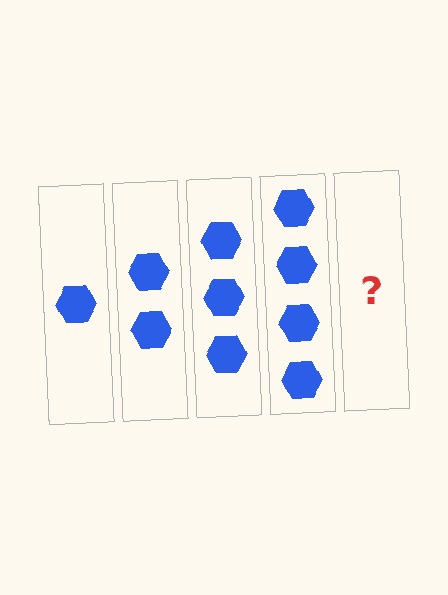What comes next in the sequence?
The next element should be 5 hexagons.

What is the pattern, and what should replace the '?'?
The pattern is that each step adds one more hexagon. The '?' should be 5 hexagons.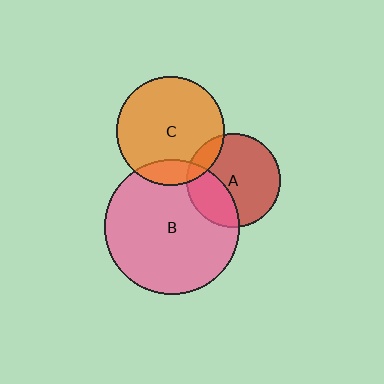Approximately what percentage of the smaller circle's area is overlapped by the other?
Approximately 15%.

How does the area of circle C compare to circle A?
Approximately 1.3 times.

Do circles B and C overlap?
Yes.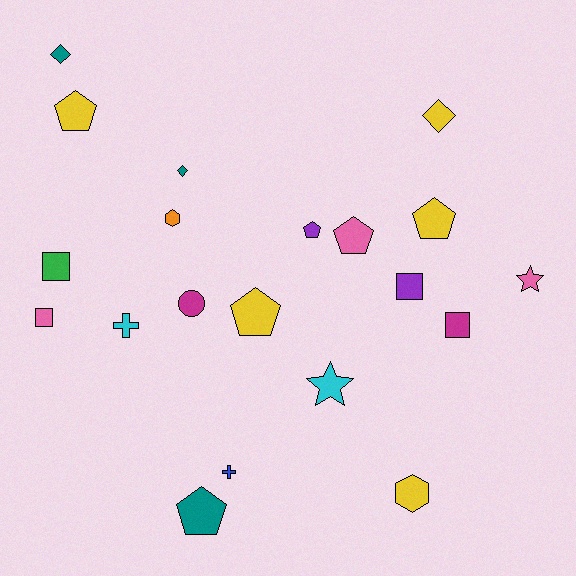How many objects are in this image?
There are 20 objects.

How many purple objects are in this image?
There are 2 purple objects.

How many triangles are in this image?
There are no triangles.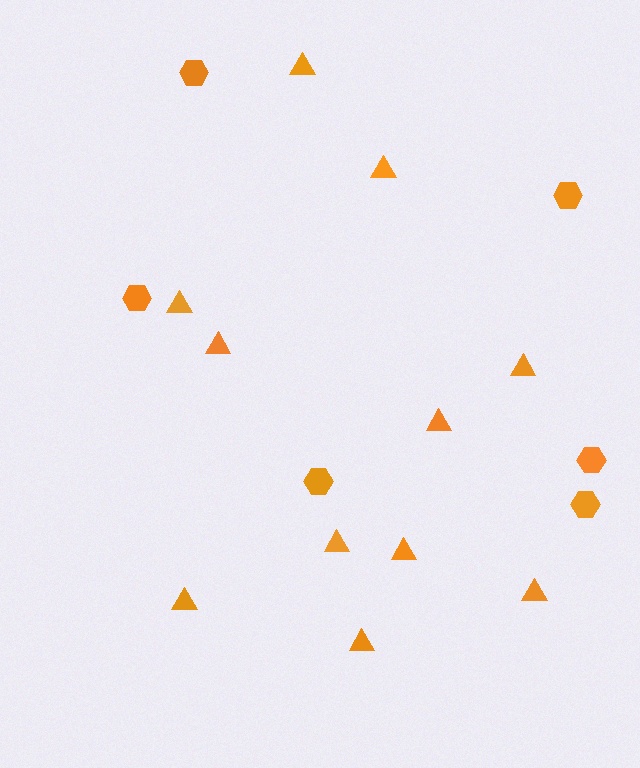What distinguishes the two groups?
There are 2 groups: one group of hexagons (6) and one group of triangles (11).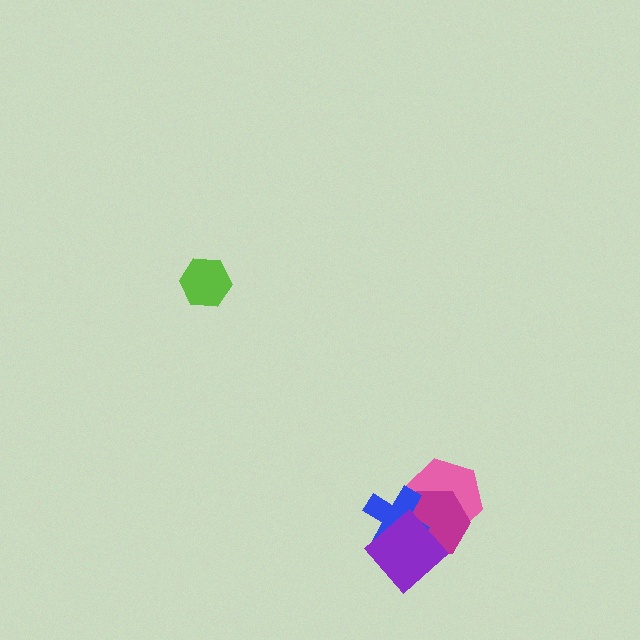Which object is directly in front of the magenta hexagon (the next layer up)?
The blue cross is directly in front of the magenta hexagon.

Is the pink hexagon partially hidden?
Yes, it is partially covered by another shape.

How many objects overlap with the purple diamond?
2 objects overlap with the purple diamond.